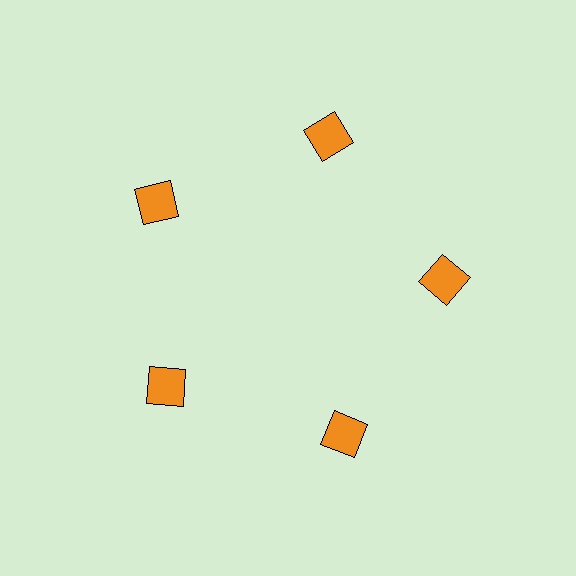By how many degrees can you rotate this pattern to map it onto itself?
The pattern maps onto itself every 72 degrees of rotation.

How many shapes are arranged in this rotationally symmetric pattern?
There are 5 shapes, arranged in 5 groups of 1.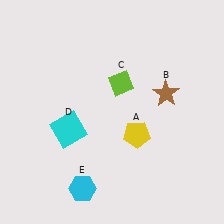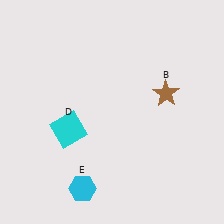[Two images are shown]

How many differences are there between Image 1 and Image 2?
There are 2 differences between the two images.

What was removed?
The yellow pentagon (A), the lime diamond (C) were removed in Image 2.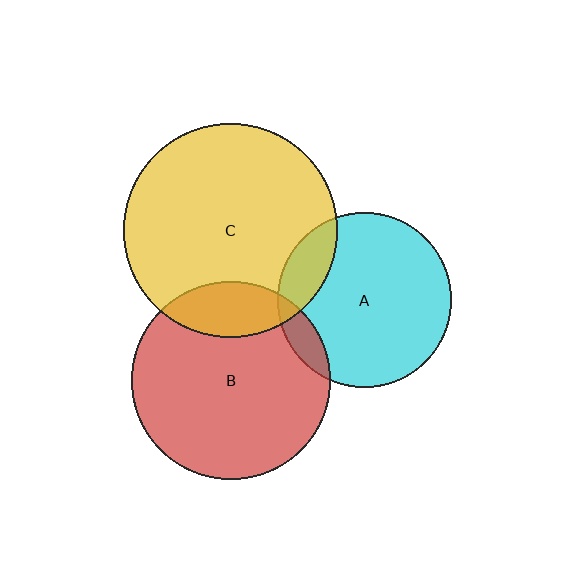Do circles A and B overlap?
Yes.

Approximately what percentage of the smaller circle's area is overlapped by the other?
Approximately 10%.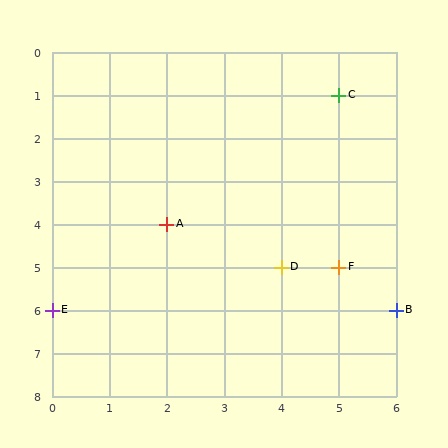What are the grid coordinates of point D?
Point D is at grid coordinates (4, 5).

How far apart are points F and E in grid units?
Points F and E are 5 columns and 1 row apart (about 5.1 grid units diagonally).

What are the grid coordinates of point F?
Point F is at grid coordinates (5, 5).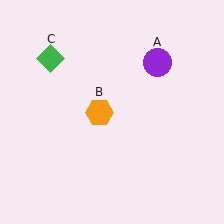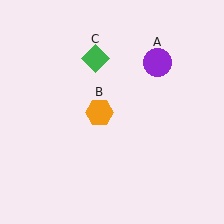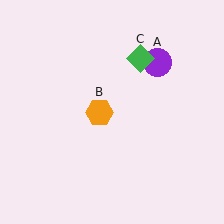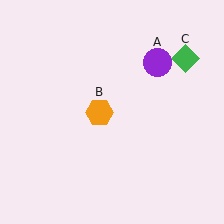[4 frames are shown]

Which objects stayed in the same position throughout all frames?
Purple circle (object A) and orange hexagon (object B) remained stationary.